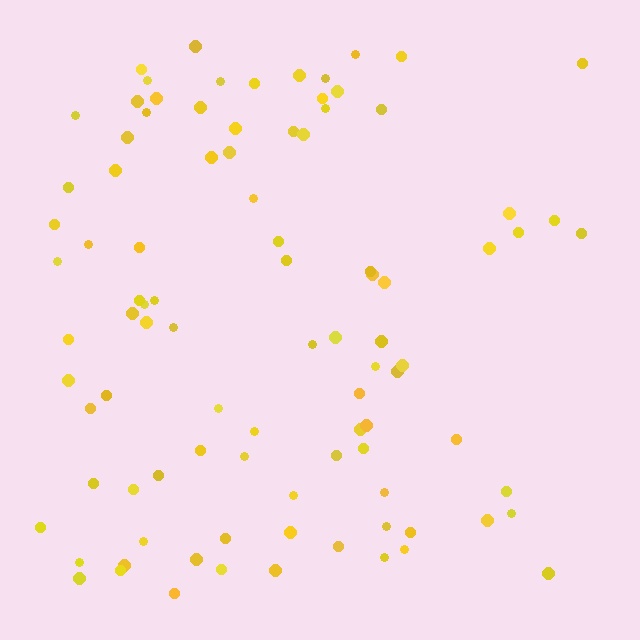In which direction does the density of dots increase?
From right to left, with the left side densest.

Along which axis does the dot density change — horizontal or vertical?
Horizontal.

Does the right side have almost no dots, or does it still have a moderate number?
Still a moderate number, just noticeably fewer than the left.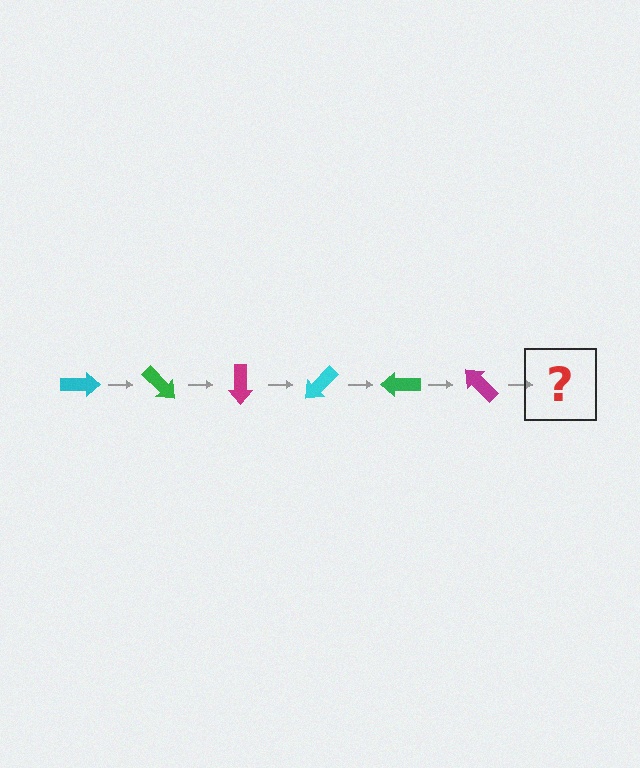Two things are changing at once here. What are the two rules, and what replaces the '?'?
The two rules are that it rotates 45 degrees each step and the color cycles through cyan, green, and magenta. The '?' should be a cyan arrow, rotated 270 degrees from the start.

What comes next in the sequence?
The next element should be a cyan arrow, rotated 270 degrees from the start.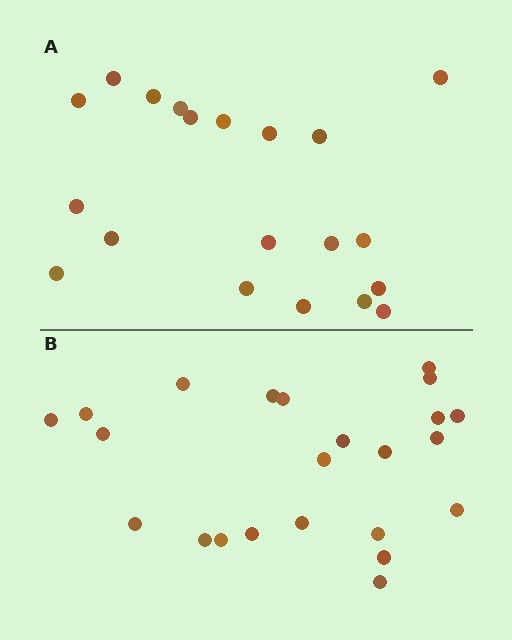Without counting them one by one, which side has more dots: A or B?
Region B (the bottom region) has more dots.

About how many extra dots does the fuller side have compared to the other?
Region B has just a few more — roughly 2 or 3 more dots than region A.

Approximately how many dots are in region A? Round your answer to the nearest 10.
About 20 dots.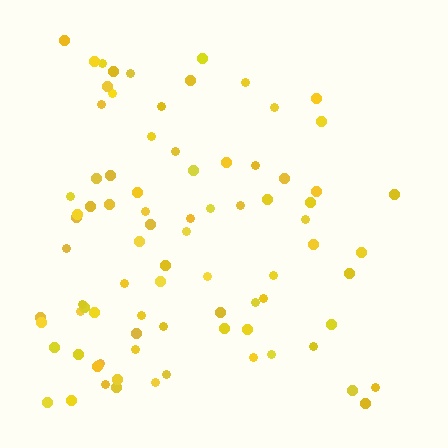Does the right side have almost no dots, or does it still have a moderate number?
Still a moderate number, just noticeably fewer than the left.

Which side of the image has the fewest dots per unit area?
The right.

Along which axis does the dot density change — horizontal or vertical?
Horizontal.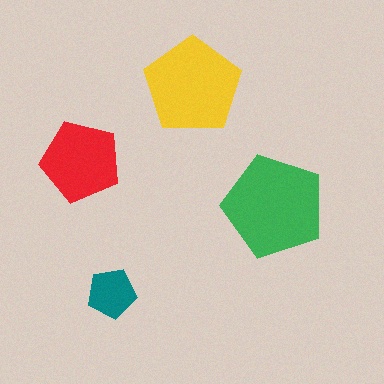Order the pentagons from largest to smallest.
the green one, the yellow one, the red one, the teal one.